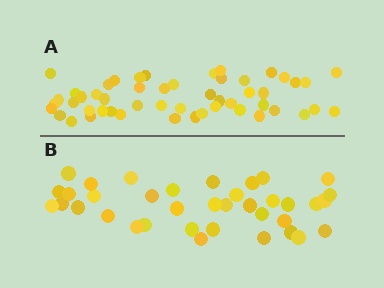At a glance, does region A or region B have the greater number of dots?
Region A (the top region) has more dots.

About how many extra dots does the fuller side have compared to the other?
Region A has approximately 15 more dots than region B.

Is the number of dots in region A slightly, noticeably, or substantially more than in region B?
Region A has noticeably more, but not dramatically so. The ratio is roughly 1.4 to 1.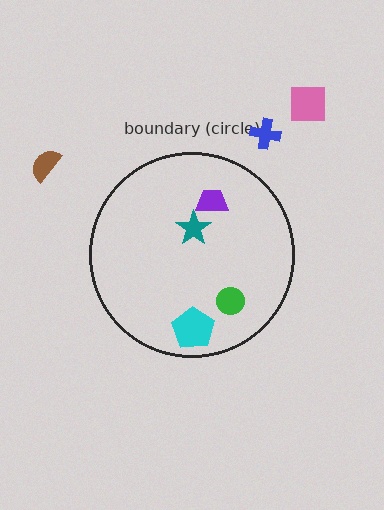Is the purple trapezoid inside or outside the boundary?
Inside.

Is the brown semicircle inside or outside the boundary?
Outside.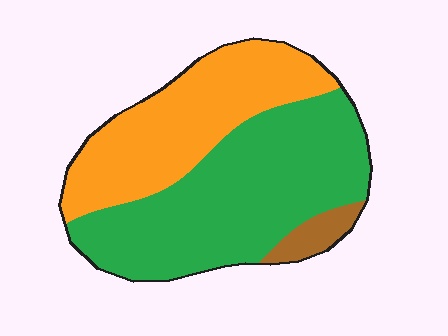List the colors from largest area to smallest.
From largest to smallest: green, orange, brown.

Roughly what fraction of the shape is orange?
Orange takes up about two fifths (2/5) of the shape.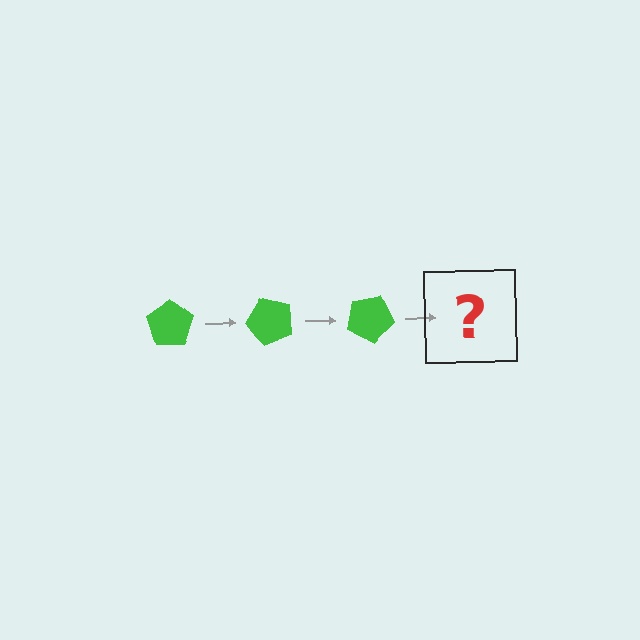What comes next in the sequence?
The next element should be a green pentagon rotated 150 degrees.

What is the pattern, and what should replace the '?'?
The pattern is that the pentagon rotates 50 degrees each step. The '?' should be a green pentagon rotated 150 degrees.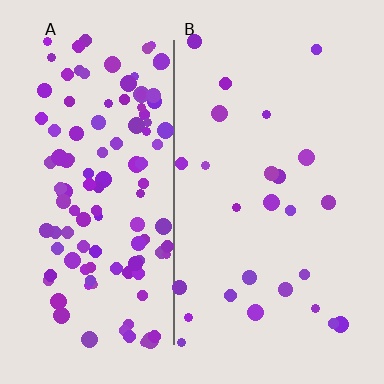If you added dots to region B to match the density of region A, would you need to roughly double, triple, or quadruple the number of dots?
Approximately quadruple.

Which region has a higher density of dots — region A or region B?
A (the left).